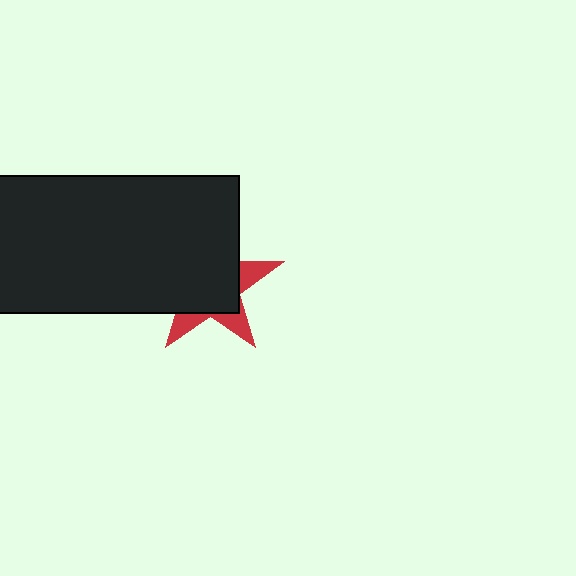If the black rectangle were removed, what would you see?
You would see the complete red star.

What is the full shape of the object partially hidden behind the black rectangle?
The partially hidden object is a red star.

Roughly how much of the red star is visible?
A small part of it is visible (roughly 31%).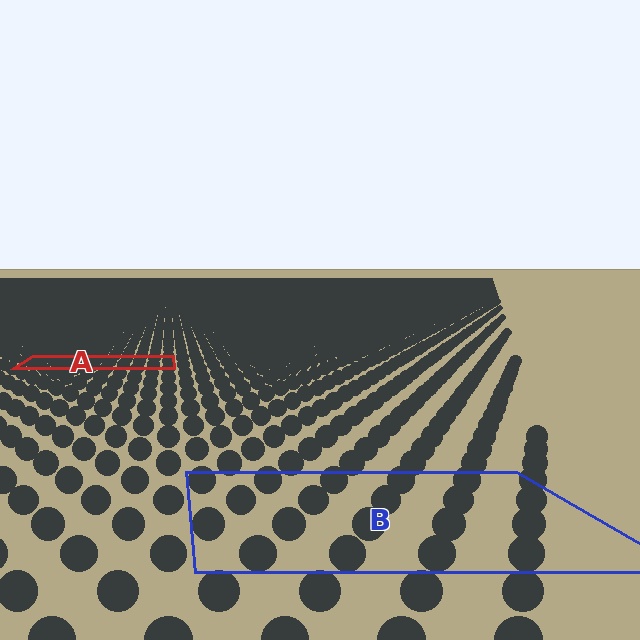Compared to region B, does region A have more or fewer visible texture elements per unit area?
Region A has more texture elements per unit area — they are packed more densely because it is farther away.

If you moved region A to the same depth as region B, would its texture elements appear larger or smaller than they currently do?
They would appear larger. At a closer depth, the same texture elements are projected at a bigger on-screen size.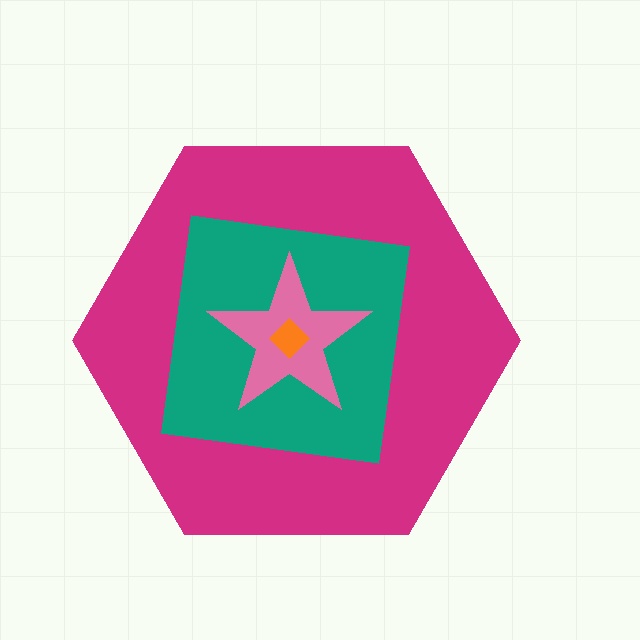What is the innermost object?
The orange diamond.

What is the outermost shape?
The magenta hexagon.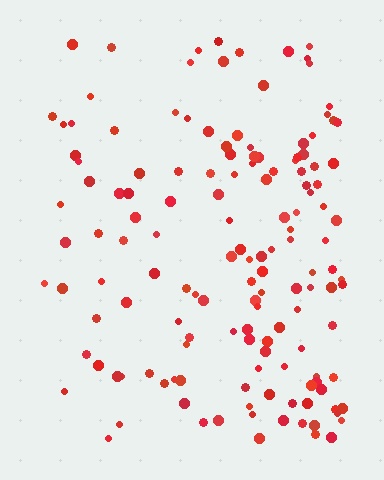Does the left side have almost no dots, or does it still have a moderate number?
Still a moderate number, just noticeably fewer than the right.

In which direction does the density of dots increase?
From left to right, with the right side densest.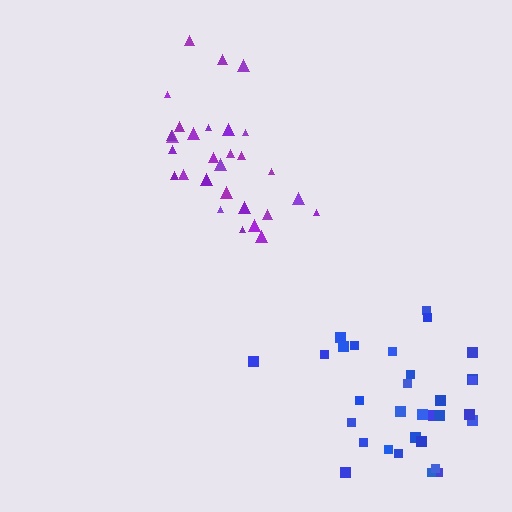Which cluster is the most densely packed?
Purple.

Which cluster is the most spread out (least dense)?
Blue.